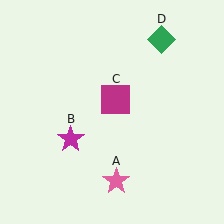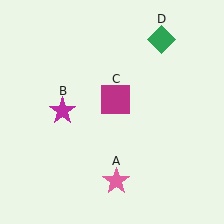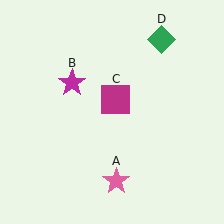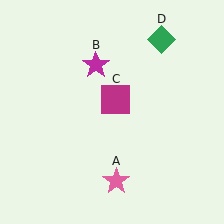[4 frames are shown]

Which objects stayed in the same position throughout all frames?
Pink star (object A) and magenta square (object C) and green diamond (object D) remained stationary.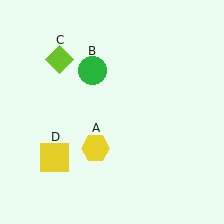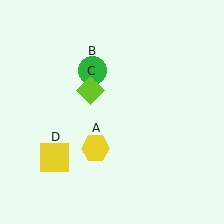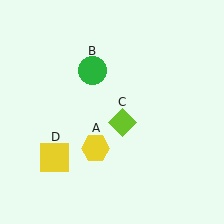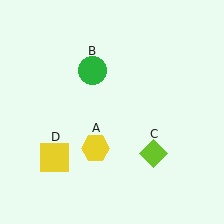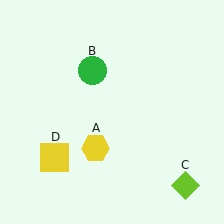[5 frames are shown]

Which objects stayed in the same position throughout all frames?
Yellow hexagon (object A) and green circle (object B) and yellow square (object D) remained stationary.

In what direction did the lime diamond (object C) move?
The lime diamond (object C) moved down and to the right.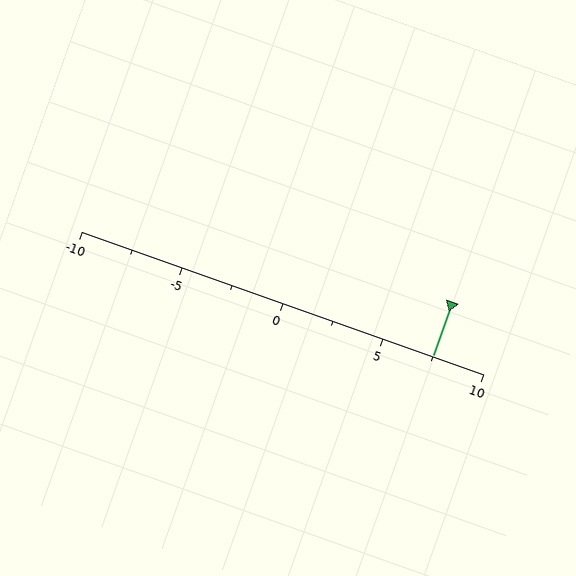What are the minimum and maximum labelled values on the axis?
The axis runs from -10 to 10.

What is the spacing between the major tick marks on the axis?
The major ticks are spaced 5 apart.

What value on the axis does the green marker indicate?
The marker indicates approximately 7.5.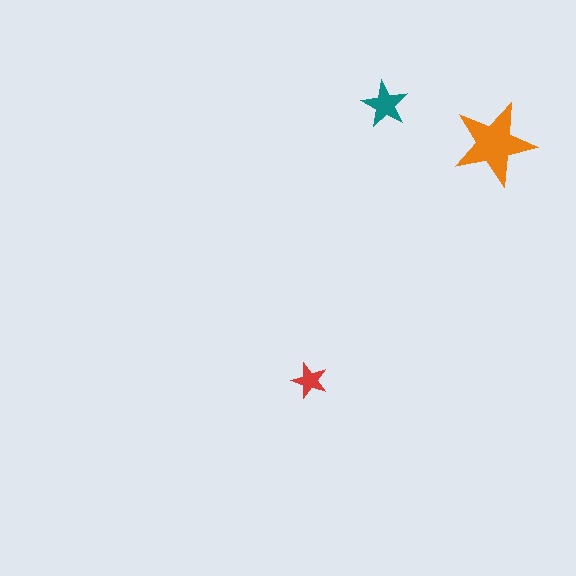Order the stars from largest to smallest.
the orange one, the teal one, the red one.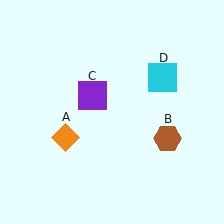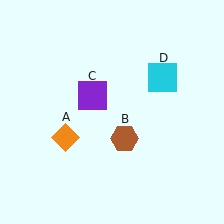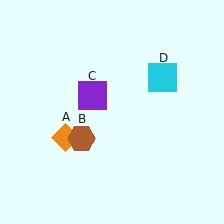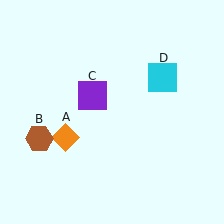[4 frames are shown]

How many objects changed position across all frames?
1 object changed position: brown hexagon (object B).